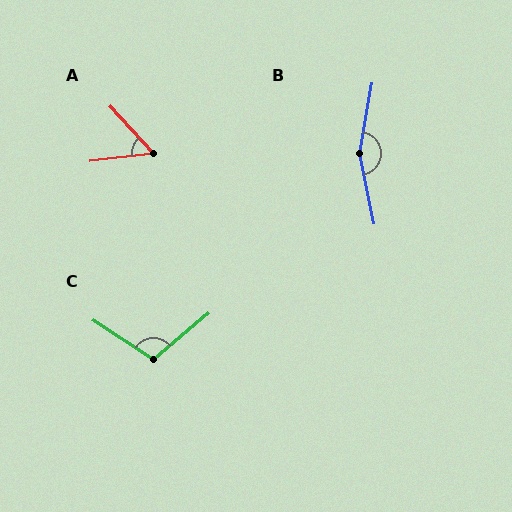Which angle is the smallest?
A, at approximately 54 degrees.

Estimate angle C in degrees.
Approximately 107 degrees.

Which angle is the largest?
B, at approximately 158 degrees.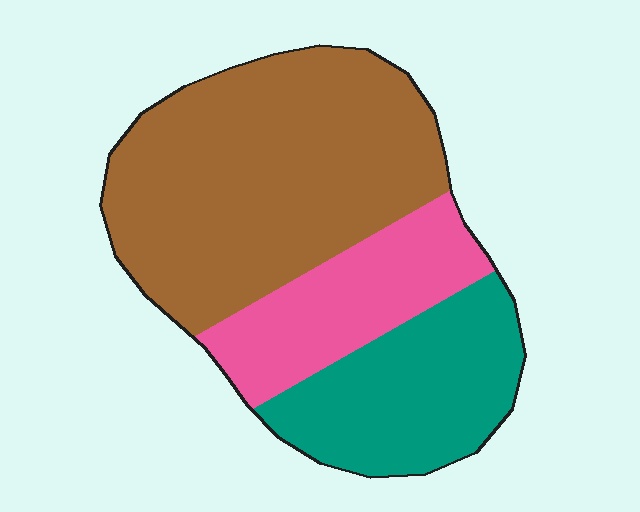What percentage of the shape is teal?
Teal covers about 25% of the shape.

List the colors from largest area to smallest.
From largest to smallest: brown, teal, pink.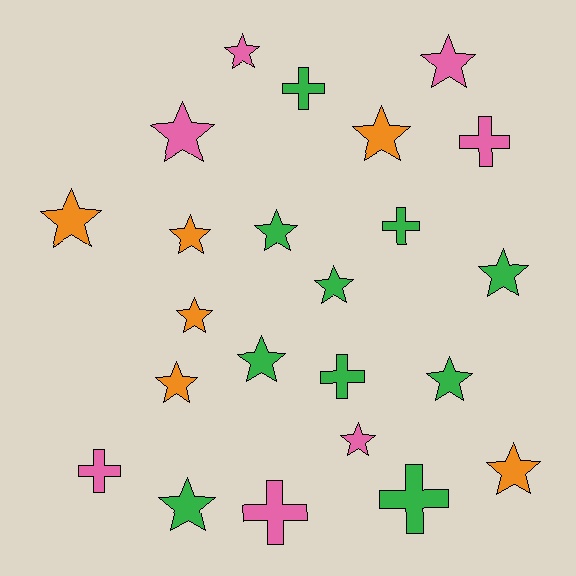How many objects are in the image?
There are 23 objects.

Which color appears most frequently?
Green, with 10 objects.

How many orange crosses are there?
There are no orange crosses.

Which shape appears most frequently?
Star, with 16 objects.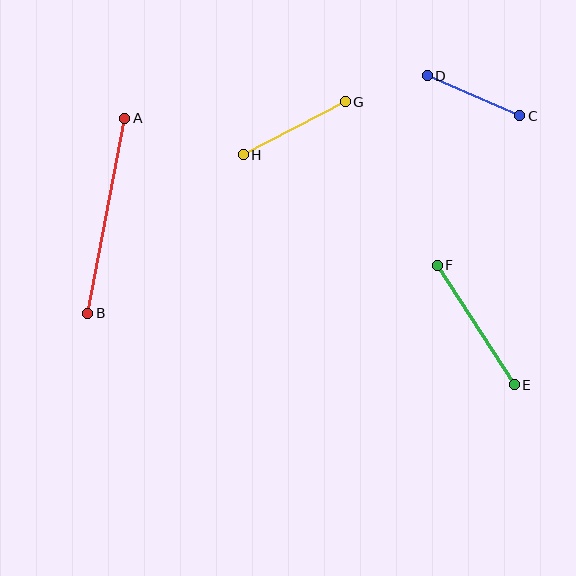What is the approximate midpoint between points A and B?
The midpoint is at approximately (106, 216) pixels.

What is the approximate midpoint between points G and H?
The midpoint is at approximately (294, 128) pixels.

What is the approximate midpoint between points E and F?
The midpoint is at approximately (476, 325) pixels.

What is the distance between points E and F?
The distance is approximately 142 pixels.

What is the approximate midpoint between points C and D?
The midpoint is at approximately (473, 96) pixels.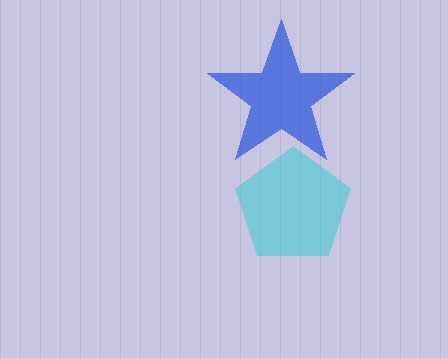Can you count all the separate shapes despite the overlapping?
Yes, there are 2 separate shapes.